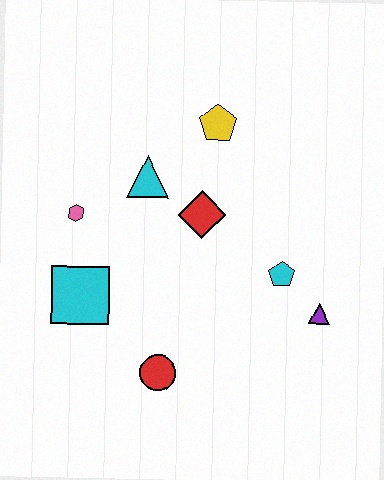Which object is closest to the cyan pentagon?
The purple triangle is closest to the cyan pentagon.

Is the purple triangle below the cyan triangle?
Yes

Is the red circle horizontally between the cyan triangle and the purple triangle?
Yes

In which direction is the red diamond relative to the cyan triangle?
The red diamond is to the right of the cyan triangle.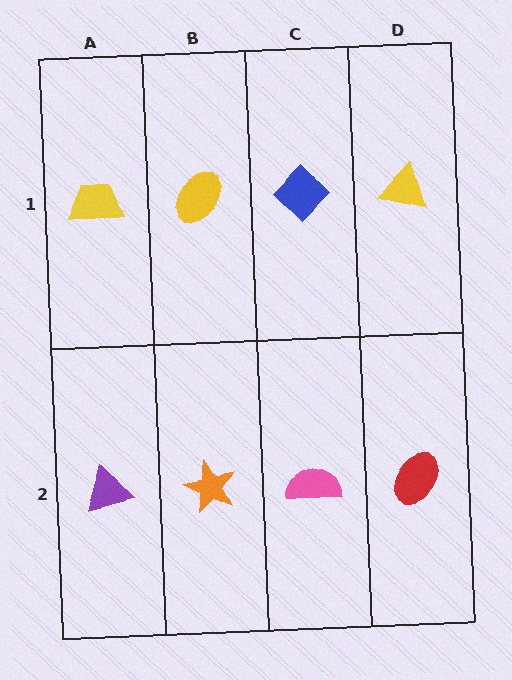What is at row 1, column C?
A blue diamond.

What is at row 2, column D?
A red ellipse.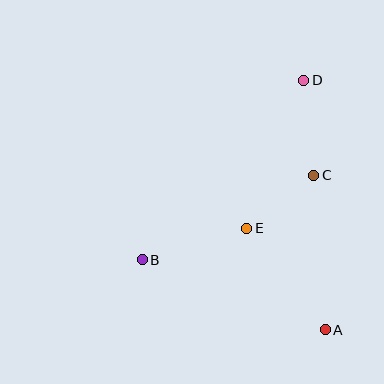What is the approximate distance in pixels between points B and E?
The distance between B and E is approximately 109 pixels.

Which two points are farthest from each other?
Points A and D are farthest from each other.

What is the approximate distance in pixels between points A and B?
The distance between A and B is approximately 196 pixels.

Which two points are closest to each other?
Points C and E are closest to each other.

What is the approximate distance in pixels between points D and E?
The distance between D and E is approximately 159 pixels.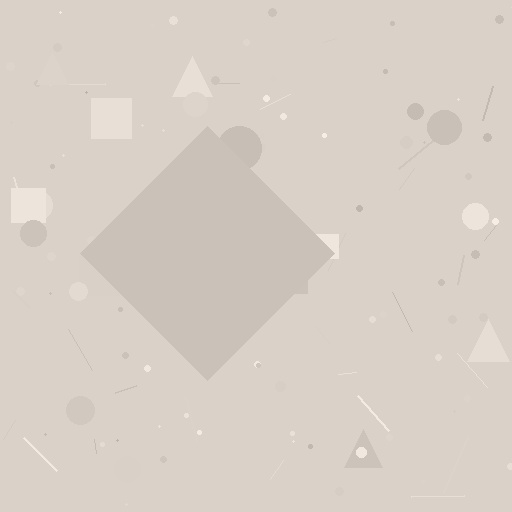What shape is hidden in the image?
A diamond is hidden in the image.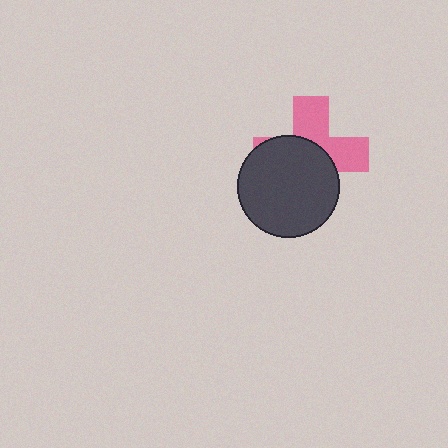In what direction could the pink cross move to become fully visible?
The pink cross could move toward the upper-right. That would shift it out from behind the dark gray circle entirely.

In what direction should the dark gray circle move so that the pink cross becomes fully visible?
The dark gray circle should move toward the lower-left. That is the shortest direction to clear the overlap and leave the pink cross fully visible.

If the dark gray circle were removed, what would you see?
You would see the complete pink cross.